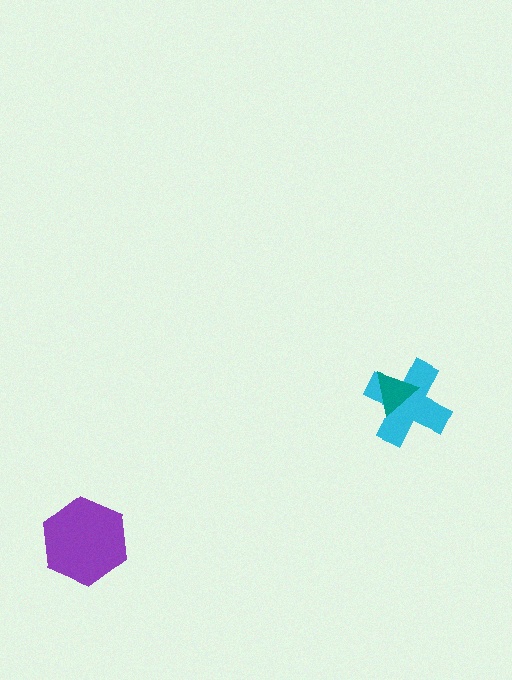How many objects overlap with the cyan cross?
1 object overlaps with the cyan cross.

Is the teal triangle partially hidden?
No, no other shape covers it.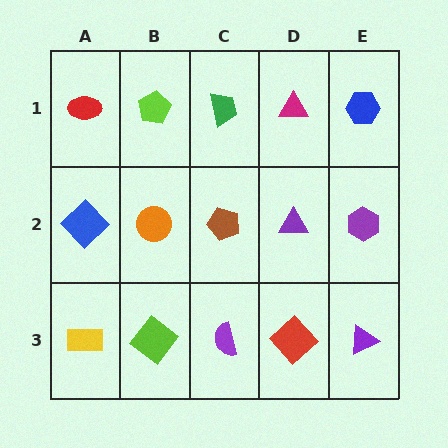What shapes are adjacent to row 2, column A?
A red ellipse (row 1, column A), a yellow rectangle (row 3, column A), an orange circle (row 2, column B).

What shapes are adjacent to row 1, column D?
A purple triangle (row 2, column D), a green trapezoid (row 1, column C), a blue hexagon (row 1, column E).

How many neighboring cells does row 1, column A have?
2.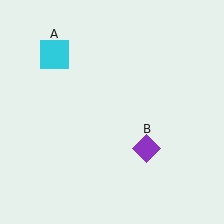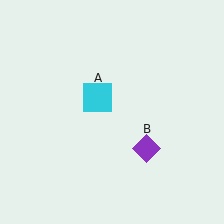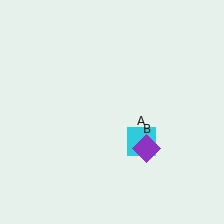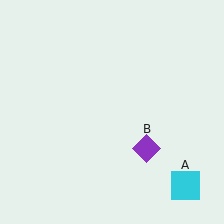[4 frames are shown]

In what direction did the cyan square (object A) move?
The cyan square (object A) moved down and to the right.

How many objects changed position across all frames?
1 object changed position: cyan square (object A).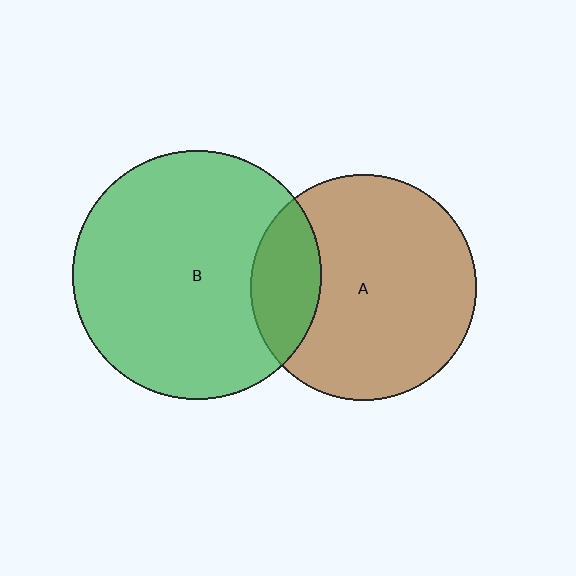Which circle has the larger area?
Circle B (green).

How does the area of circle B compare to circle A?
Approximately 1.2 times.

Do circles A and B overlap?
Yes.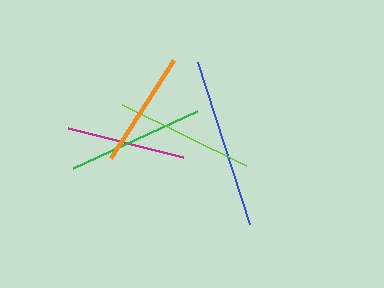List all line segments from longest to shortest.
From longest to shortest: blue, lime, green, magenta, orange.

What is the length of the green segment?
The green segment is approximately 137 pixels long.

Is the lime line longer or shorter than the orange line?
The lime line is longer than the orange line.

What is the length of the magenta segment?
The magenta segment is approximately 118 pixels long.